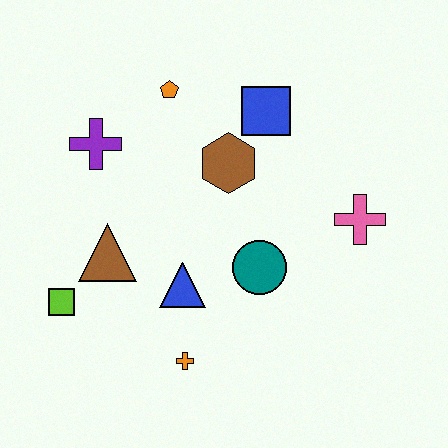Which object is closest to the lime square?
The brown triangle is closest to the lime square.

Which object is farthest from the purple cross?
The pink cross is farthest from the purple cross.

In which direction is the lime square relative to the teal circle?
The lime square is to the left of the teal circle.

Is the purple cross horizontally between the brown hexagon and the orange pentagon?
No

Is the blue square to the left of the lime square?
No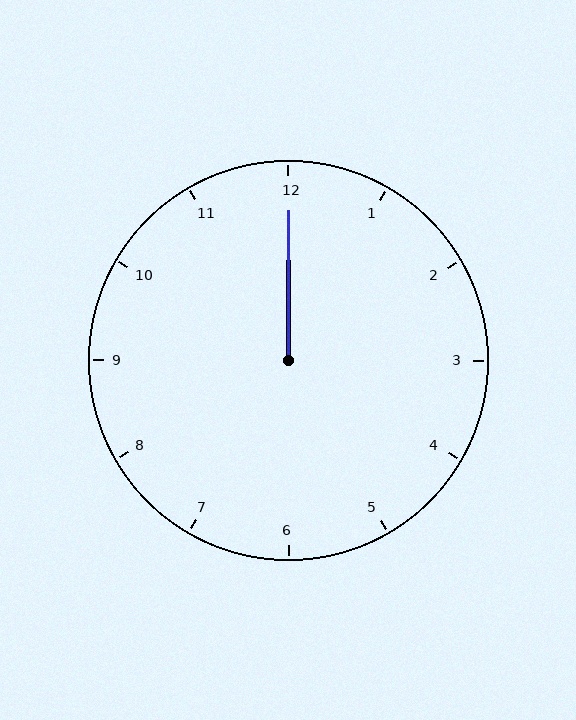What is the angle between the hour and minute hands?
Approximately 0 degrees.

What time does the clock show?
12:00.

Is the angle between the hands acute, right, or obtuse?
It is acute.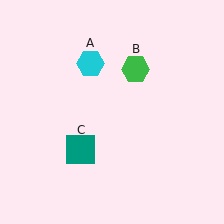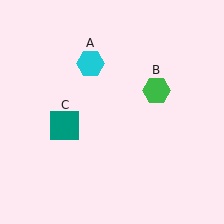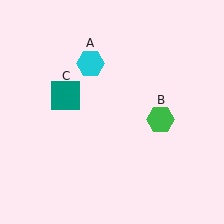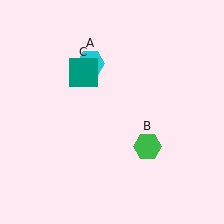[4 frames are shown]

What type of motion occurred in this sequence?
The green hexagon (object B), teal square (object C) rotated clockwise around the center of the scene.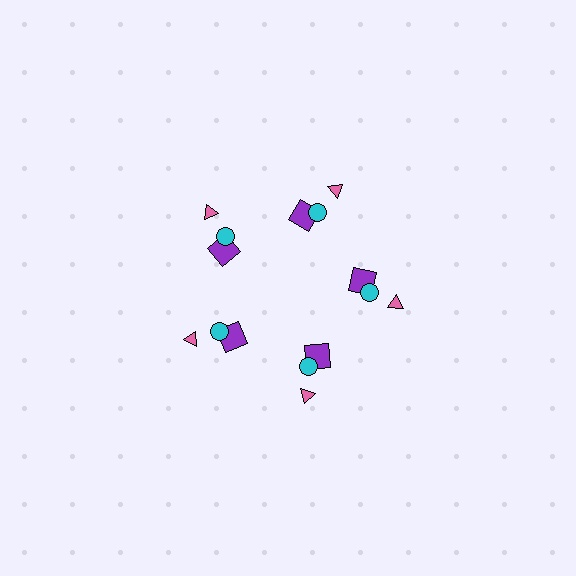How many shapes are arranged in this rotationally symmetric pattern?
There are 15 shapes, arranged in 5 groups of 3.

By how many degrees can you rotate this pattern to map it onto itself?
The pattern maps onto itself every 72 degrees of rotation.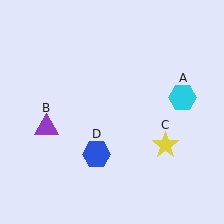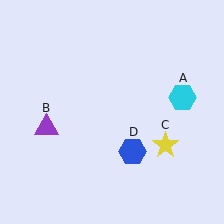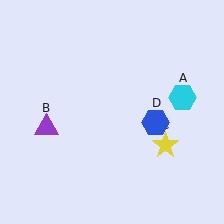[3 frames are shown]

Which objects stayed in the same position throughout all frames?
Cyan hexagon (object A) and purple triangle (object B) and yellow star (object C) remained stationary.